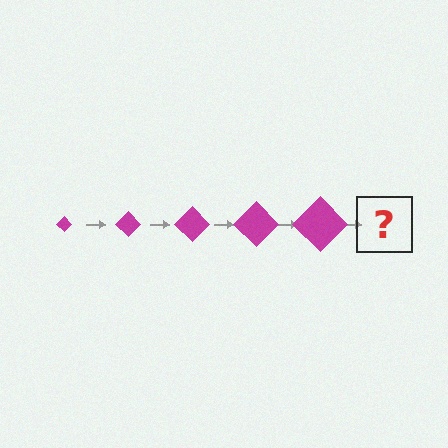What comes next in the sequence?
The next element should be a magenta diamond, larger than the previous one.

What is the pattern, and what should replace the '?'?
The pattern is that the diamond gets progressively larger each step. The '?' should be a magenta diamond, larger than the previous one.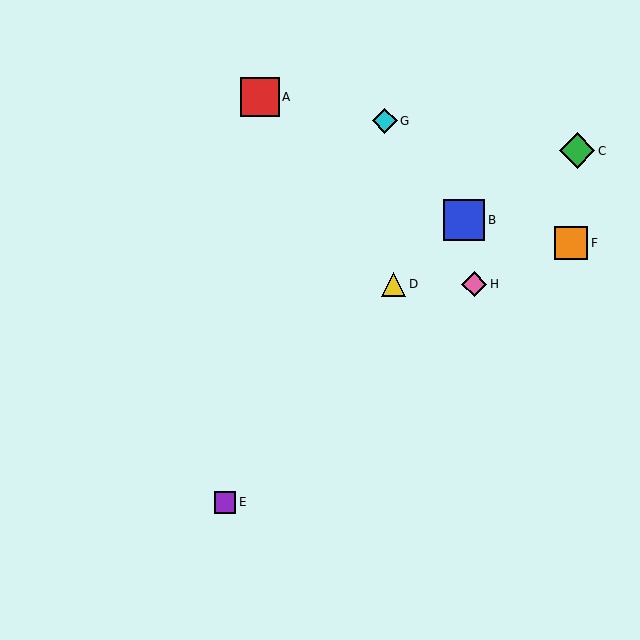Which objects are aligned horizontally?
Objects D, H are aligned horizontally.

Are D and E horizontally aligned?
No, D is at y≈284 and E is at y≈502.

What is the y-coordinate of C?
Object C is at y≈151.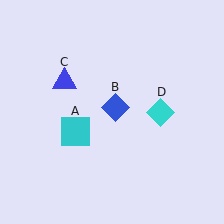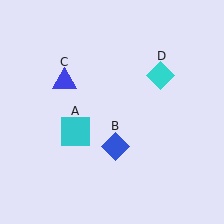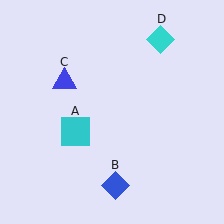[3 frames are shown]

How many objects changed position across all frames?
2 objects changed position: blue diamond (object B), cyan diamond (object D).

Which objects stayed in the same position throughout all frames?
Cyan square (object A) and blue triangle (object C) remained stationary.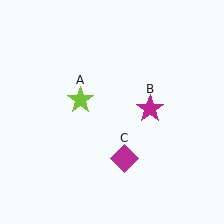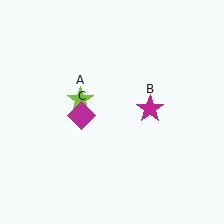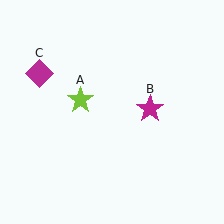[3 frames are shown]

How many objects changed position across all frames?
1 object changed position: magenta diamond (object C).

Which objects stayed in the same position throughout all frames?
Lime star (object A) and magenta star (object B) remained stationary.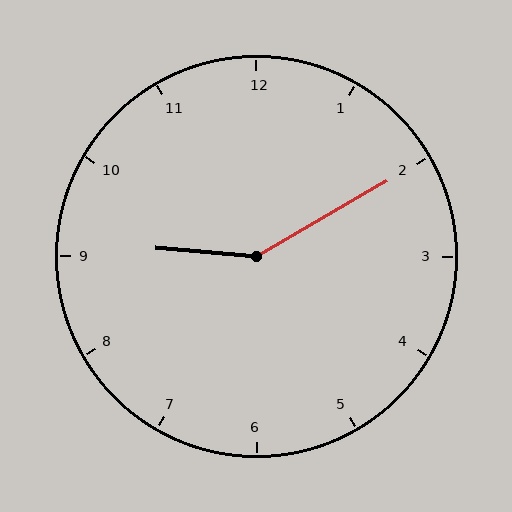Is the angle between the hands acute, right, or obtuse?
It is obtuse.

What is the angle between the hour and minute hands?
Approximately 145 degrees.